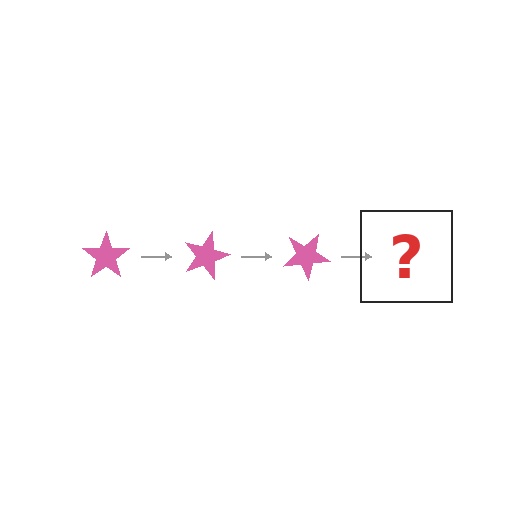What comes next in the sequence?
The next element should be a pink star rotated 45 degrees.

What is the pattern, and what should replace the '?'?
The pattern is that the star rotates 15 degrees each step. The '?' should be a pink star rotated 45 degrees.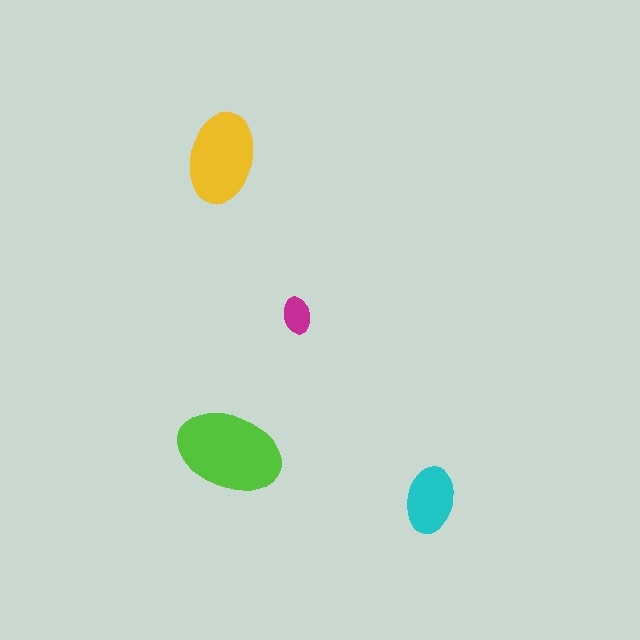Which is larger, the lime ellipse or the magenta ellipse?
The lime one.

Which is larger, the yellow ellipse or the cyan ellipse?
The yellow one.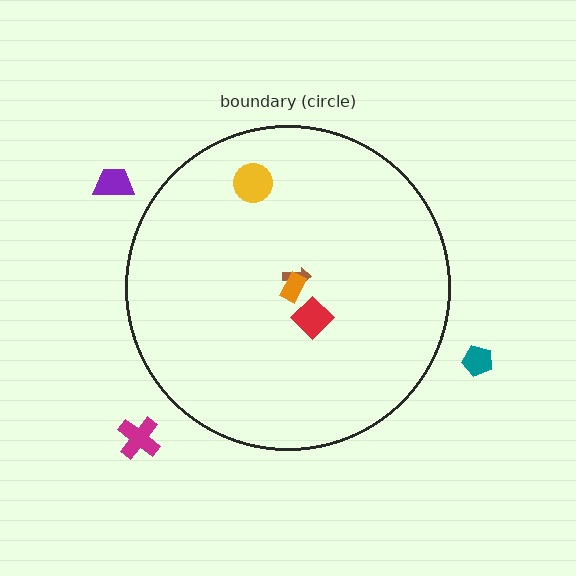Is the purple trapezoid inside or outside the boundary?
Outside.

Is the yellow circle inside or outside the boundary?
Inside.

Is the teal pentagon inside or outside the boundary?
Outside.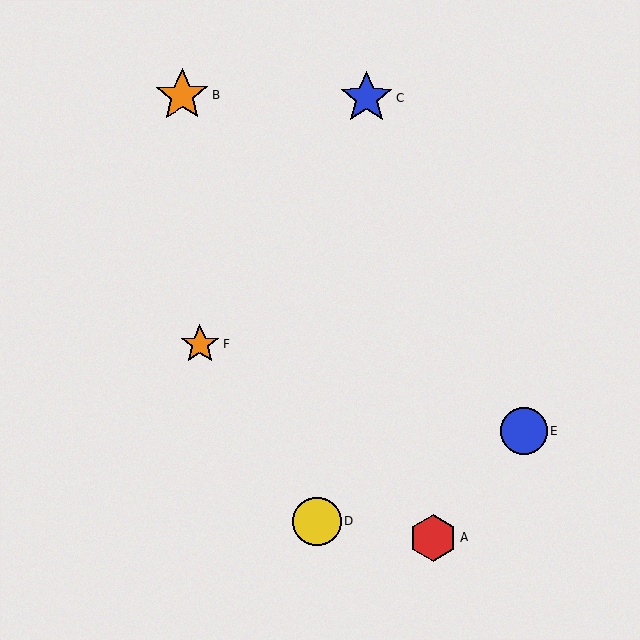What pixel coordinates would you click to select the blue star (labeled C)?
Click at (367, 97) to select the blue star C.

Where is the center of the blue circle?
The center of the blue circle is at (524, 431).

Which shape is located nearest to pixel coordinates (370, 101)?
The blue star (labeled C) at (367, 97) is nearest to that location.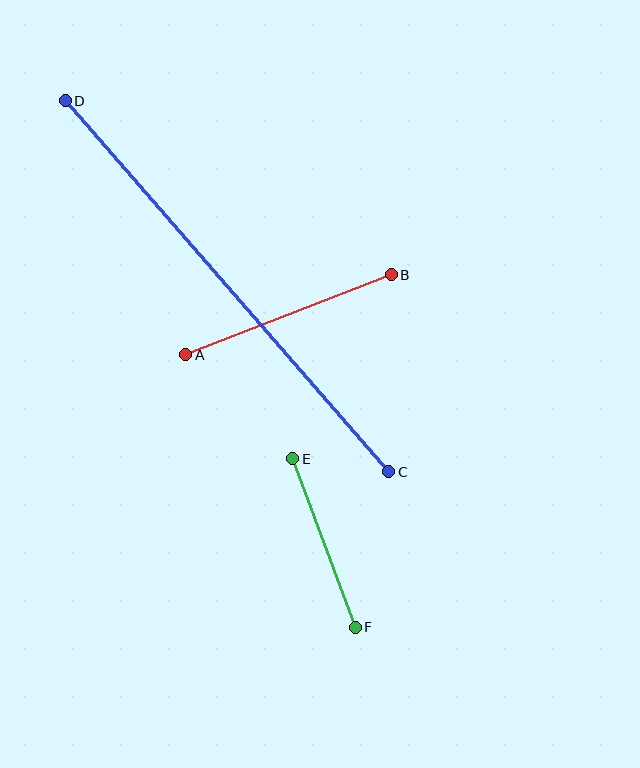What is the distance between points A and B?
The distance is approximately 221 pixels.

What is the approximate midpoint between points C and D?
The midpoint is at approximately (227, 286) pixels.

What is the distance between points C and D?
The distance is approximately 492 pixels.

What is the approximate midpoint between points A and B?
The midpoint is at approximately (289, 315) pixels.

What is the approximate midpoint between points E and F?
The midpoint is at approximately (324, 543) pixels.